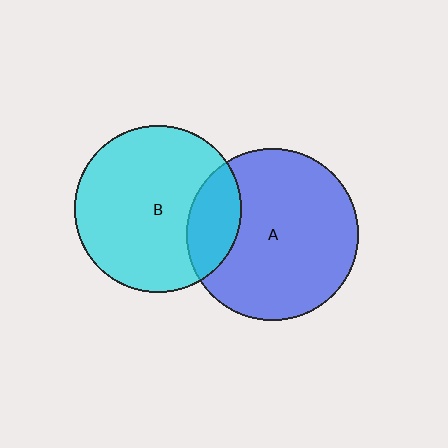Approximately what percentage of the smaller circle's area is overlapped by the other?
Approximately 20%.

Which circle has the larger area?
Circle A (blue).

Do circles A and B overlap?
Yes.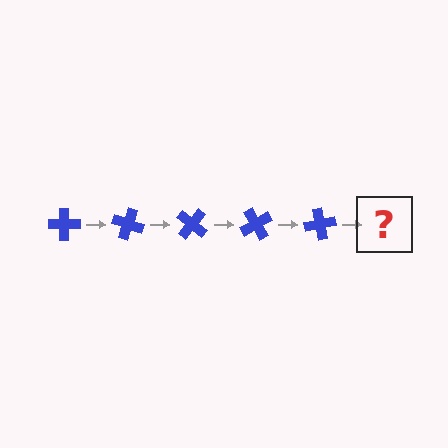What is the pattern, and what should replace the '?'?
The pattern is that the cross rotates 20 degrees each step. The '?' should be a blue cross rotated 100 degrees.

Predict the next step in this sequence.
The next step is a blue cross rotated 100 degrees.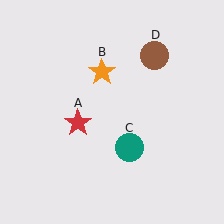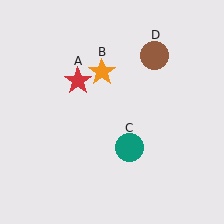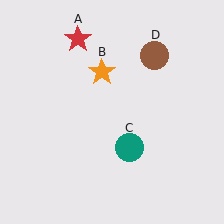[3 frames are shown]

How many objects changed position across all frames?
1 object changed position: red star (object A).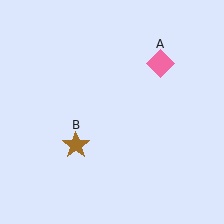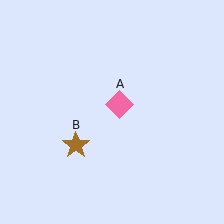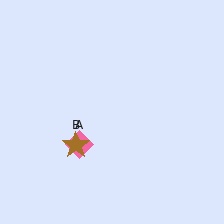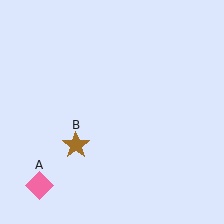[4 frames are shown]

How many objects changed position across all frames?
1 object changed position: pink diamond (object A).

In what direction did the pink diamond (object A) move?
The pink diamond (object A) moved down and to the left.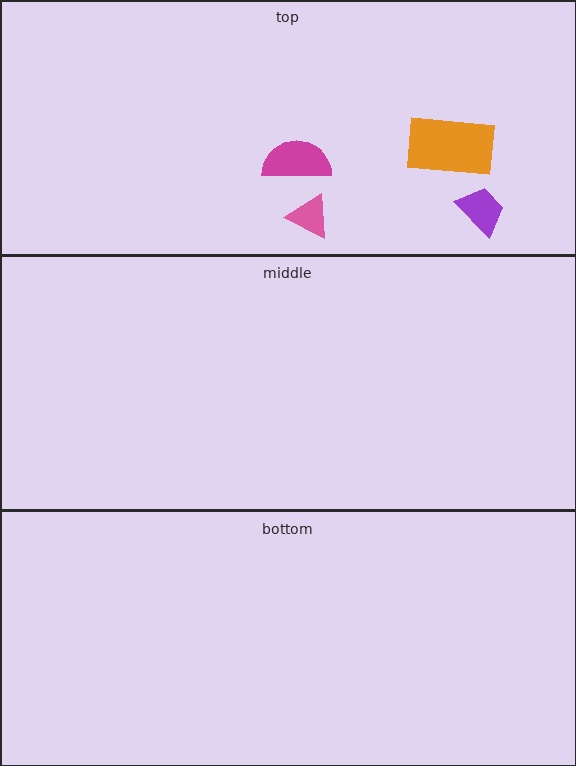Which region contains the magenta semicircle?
The top region.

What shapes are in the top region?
The pink triangle, the purple trapezoid, the magenta semicircle, the orange rectangle.